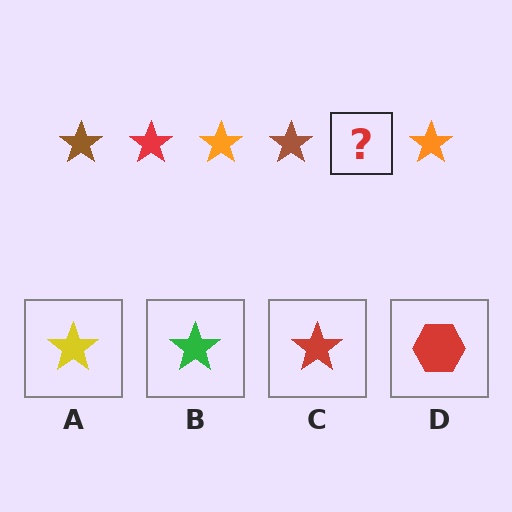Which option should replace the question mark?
Option C.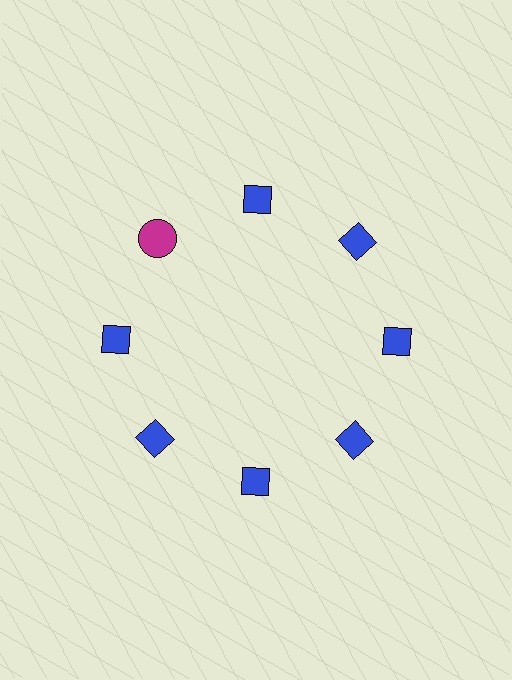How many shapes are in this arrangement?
There are 8 shapes arranged in a ring pattern.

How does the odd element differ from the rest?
It differs in both color (magenta instead of blue) and shape (circle instead of diamond).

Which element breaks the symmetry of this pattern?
The magenta circle at roughly the 10 o'clock position breaks the symmetry. All other shapes are blue diamonds.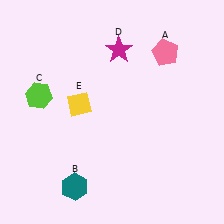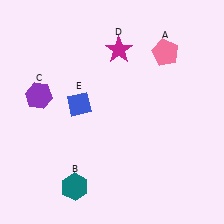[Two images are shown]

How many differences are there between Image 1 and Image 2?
There are 2 differences between the two images.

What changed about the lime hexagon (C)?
In Image 1, C is lime. In Image 2, it changed to purple.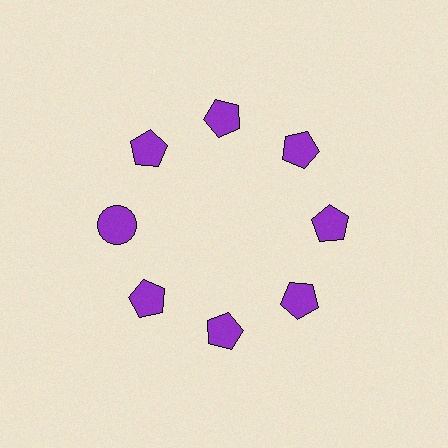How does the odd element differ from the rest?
It has a different shape: circle instead of pentagon.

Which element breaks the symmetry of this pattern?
The purple circle at roughly the 9 o'clock position breaks the symmetry. All other shapes are purple pentagons.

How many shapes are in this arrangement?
There are 8 shapes arranged in a ring pattern.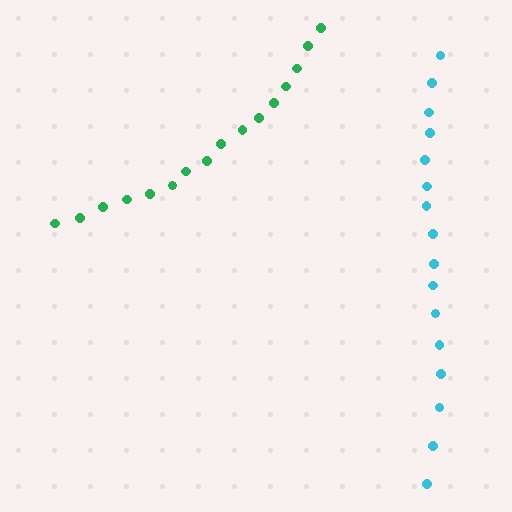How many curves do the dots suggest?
There are 2 distinct paths.